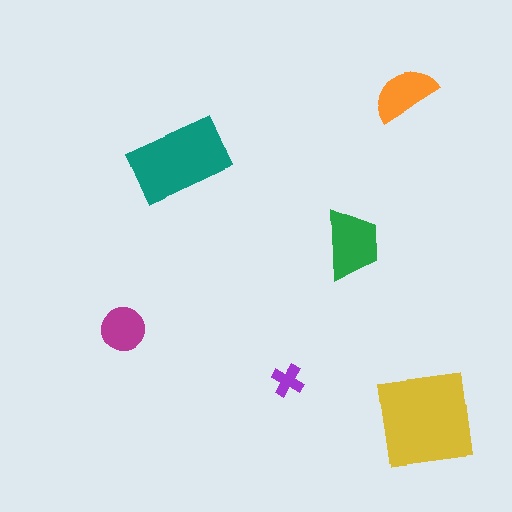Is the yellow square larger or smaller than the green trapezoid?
Larger.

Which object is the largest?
The yellow square.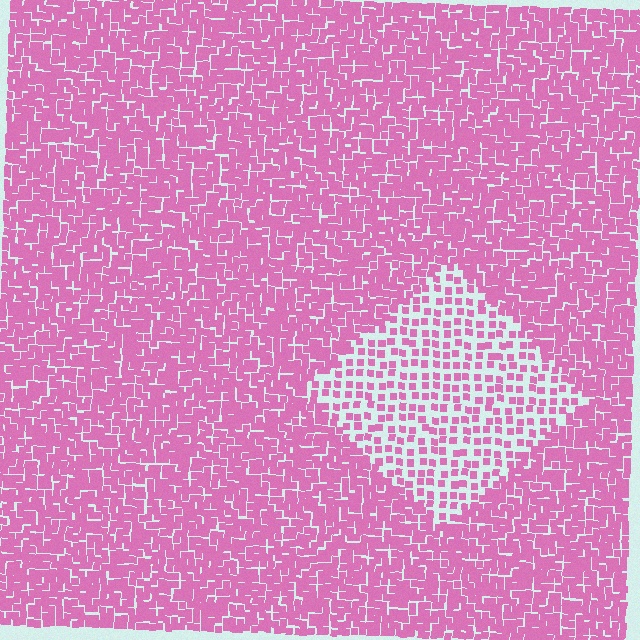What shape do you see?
I see a diamond.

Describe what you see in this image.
The image contains small pink elements arranged at two different densities. A diamond-shaped region is visible where the elements are less densely packed than the surrounding area.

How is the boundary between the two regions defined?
The boundary is defined by a change in element density (approximately 2.2x ratio). All elements are the same color, size, and shape.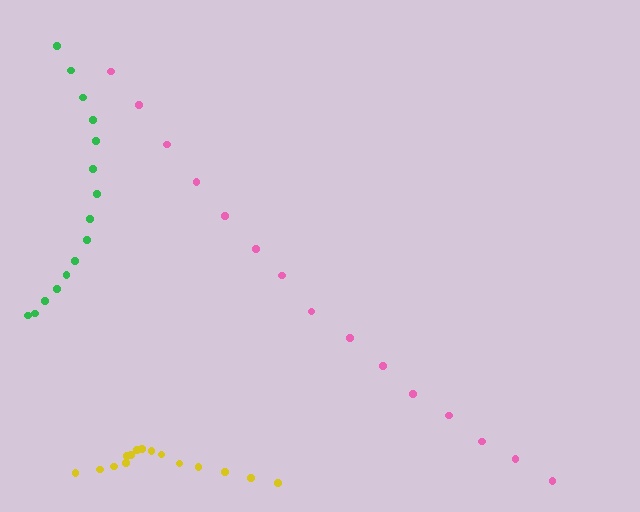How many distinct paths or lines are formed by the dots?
There are 3 distinct paths.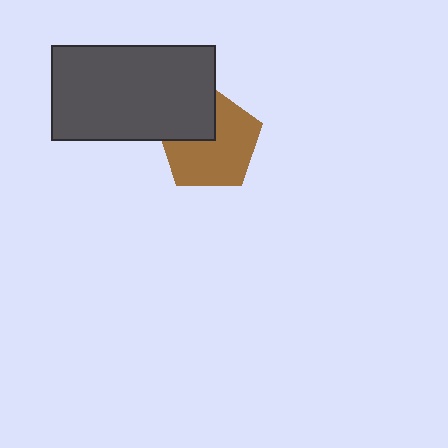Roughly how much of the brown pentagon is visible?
Most of it is visible (roughly 69%).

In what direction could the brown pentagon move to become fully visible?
The brown pentagon could move toward the lower-right. That would shift it out from behind the dark gray rectangle entirely.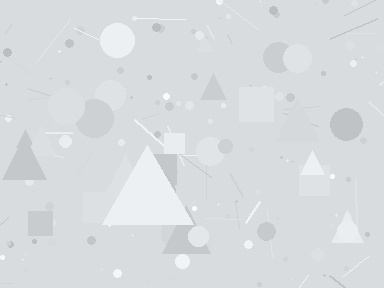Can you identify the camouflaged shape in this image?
The camouflaged shape is a triangle.